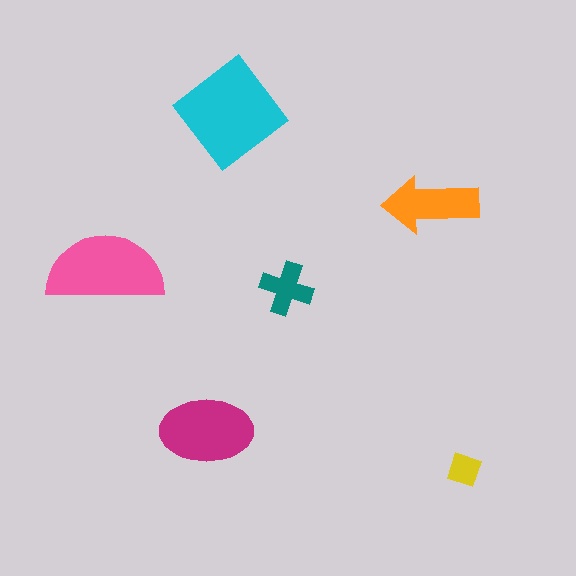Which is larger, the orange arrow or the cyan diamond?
The cyan diamond.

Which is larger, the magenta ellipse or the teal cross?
The magenta ellipse.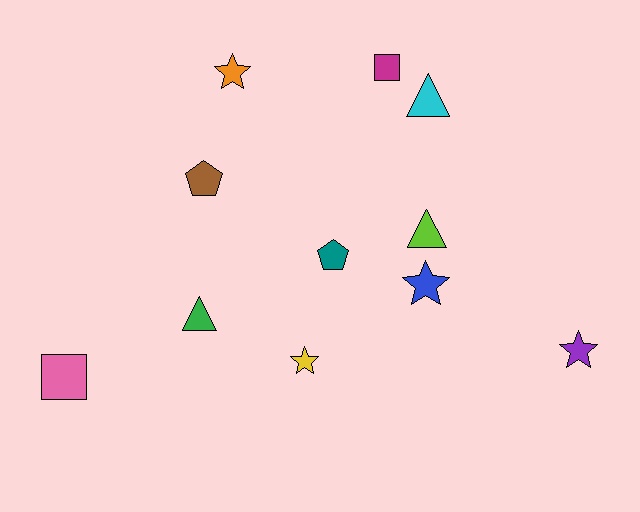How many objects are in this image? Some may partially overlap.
There are 11 objects.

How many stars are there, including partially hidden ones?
There are 4 stars.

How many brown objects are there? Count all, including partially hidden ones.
There is 1 brown object.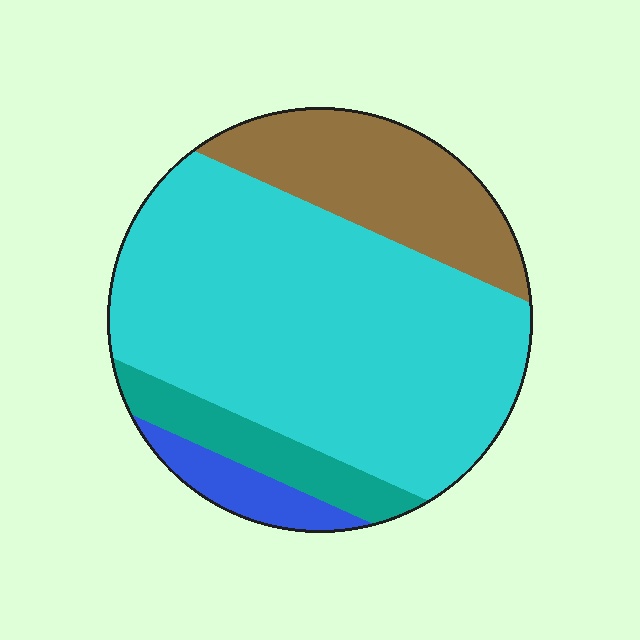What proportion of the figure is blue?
Blue takes up about one tenth (1/10) of the figure.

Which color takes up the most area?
Cyan, at roughly 65%.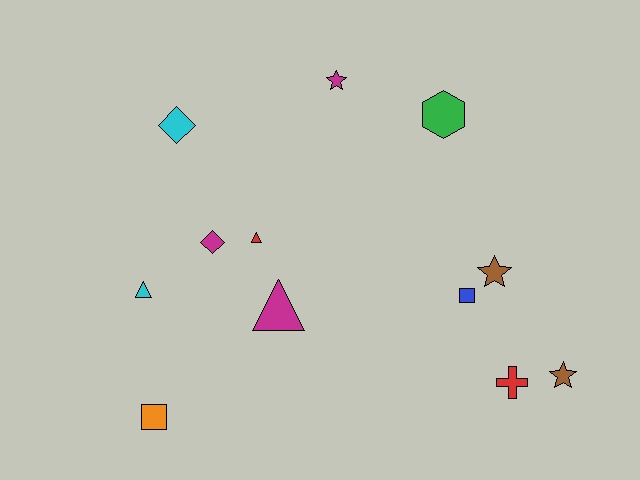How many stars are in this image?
There are 3 stars.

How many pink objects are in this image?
There are no pink objects.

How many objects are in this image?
There are 12 objects.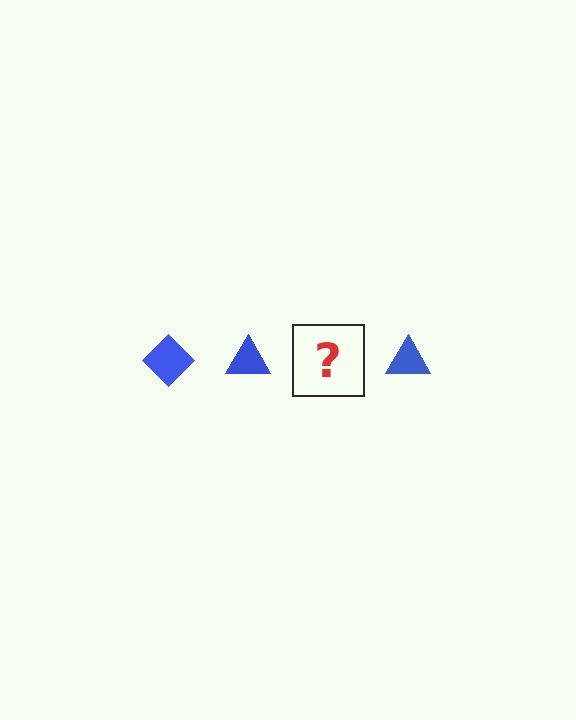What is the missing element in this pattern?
The missing element is a blue diamond.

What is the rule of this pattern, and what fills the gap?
The rule is that the pattern cycles through diamond, triangle shapes in blue. The gap should be filled with a blue diamond.